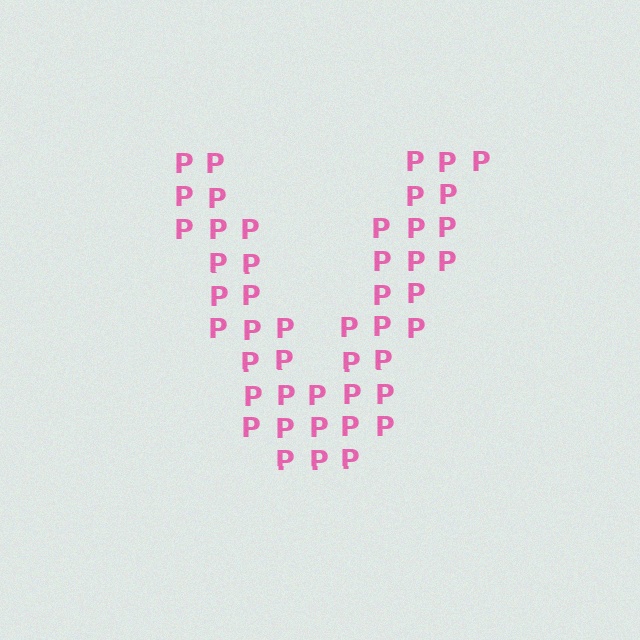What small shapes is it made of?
It is made of small letter P's.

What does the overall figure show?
The overall figure shows the letter V.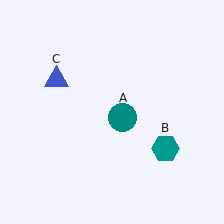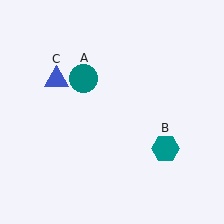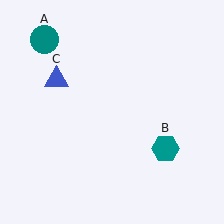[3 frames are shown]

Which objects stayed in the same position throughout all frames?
Teal hexagon (object B) and blue triangle (object C) remained stationary.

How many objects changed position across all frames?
1 object changed position: teal circle (object A).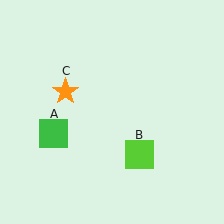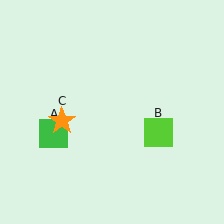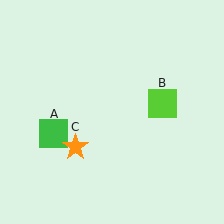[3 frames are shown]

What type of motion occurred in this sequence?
The lime square (object B), orange star (object C) rotated counterclockwise around the center of the scene.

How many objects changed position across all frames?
2 objects changed position: lime square (object B), orange star (object C).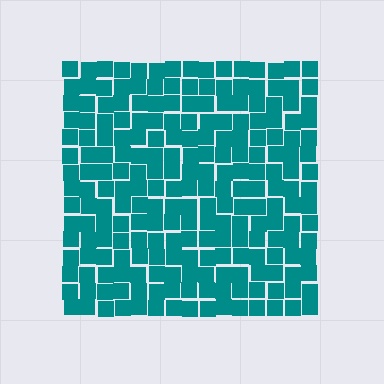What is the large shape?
The large shape is a square.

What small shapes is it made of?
It is made of small squares.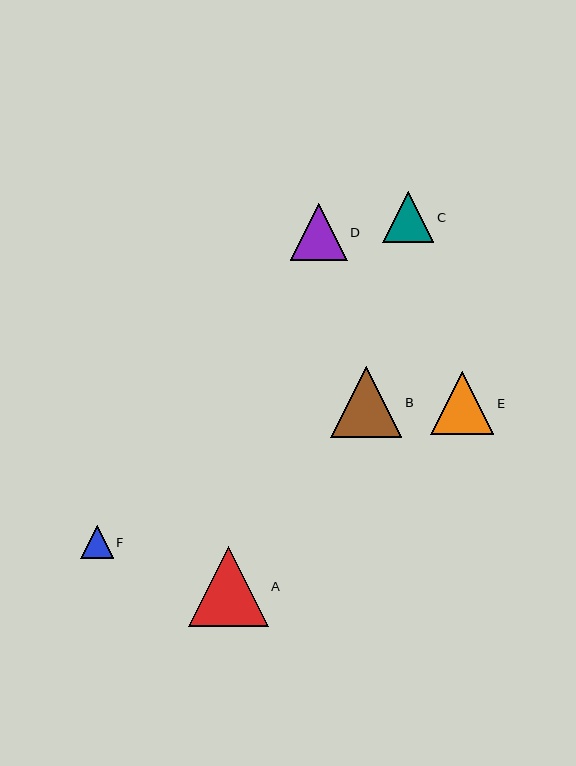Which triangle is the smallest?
Triangle F is the smallest with a size of approximately 33 pixels.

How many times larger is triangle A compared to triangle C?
Triangle A is approximately 1.6 times the size of triangle C.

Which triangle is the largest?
Triangle A is the largest with a size of approximately 80 pixels.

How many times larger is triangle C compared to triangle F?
Triangle C is approximately 1.5 times the size of triangle F.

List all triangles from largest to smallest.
From largest to smallest: A, B, E, D, C, F.